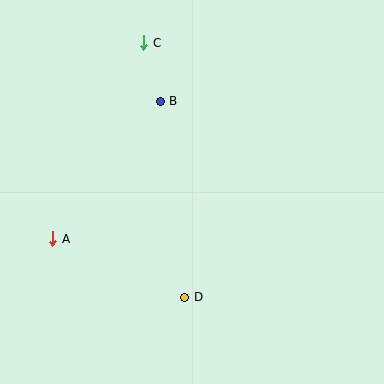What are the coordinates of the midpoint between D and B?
The midpoint between D and B is at (173, 199).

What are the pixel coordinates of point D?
Point D is at (185, 297).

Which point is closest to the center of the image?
Point B at (160, 101) is closest to the center.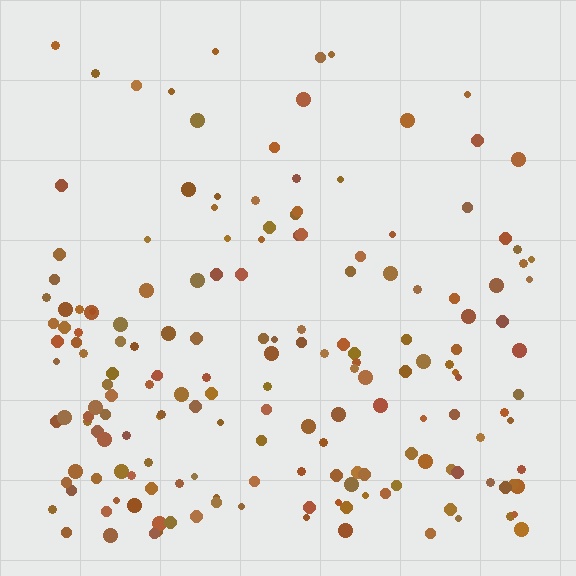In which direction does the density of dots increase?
From top to bottom, with the bottom side densest.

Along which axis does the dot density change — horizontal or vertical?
Vertical.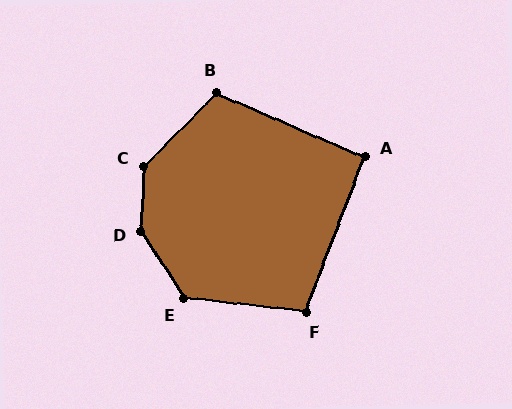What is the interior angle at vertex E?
Approximately 129 degrees (obtuse).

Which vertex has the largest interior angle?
D, at approximately 144 degrees.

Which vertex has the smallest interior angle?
A, at approximately 93 degrees.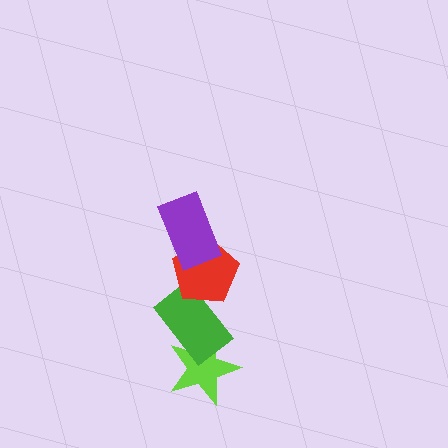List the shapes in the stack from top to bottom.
From top to bottom: the purple rectangle, the red pentagon, the green rectangle, the lime star.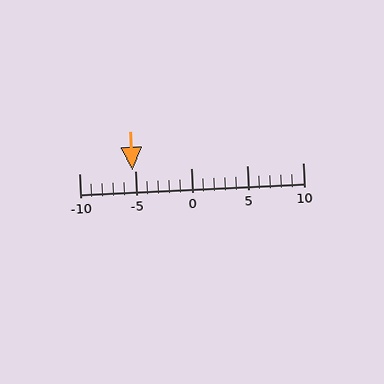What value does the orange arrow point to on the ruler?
The orange arrow points to approximately -5.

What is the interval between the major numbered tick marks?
The major tick marks are spaced 5 units apart.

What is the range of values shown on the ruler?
The ruler shows values from -10 to 10.